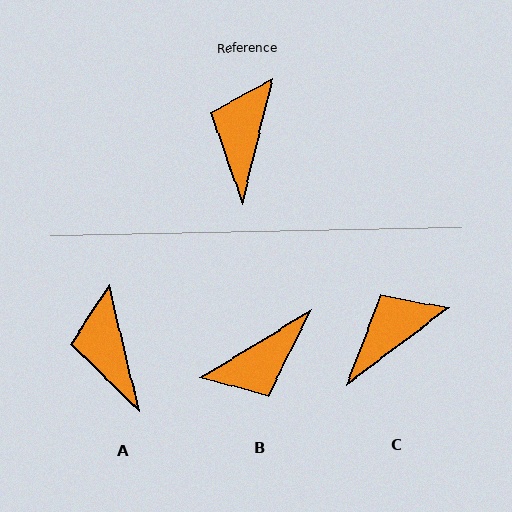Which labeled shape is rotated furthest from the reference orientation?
B, about 135 degrees away.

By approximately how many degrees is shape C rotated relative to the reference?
Approximately 40 degrees clockwise.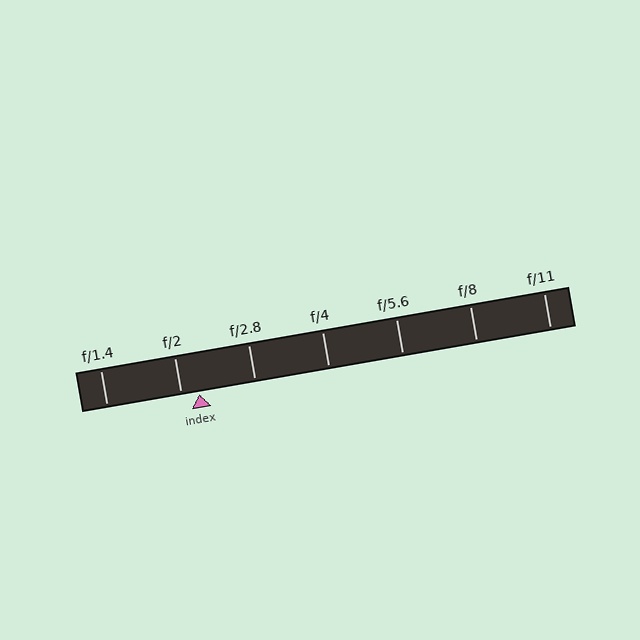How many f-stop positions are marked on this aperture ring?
There are 7 f-stop positions marked.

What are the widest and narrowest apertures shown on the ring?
The widest aperture shown is f/1.4 and the narrowest is f/11.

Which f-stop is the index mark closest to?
The index mark is closest to f/2.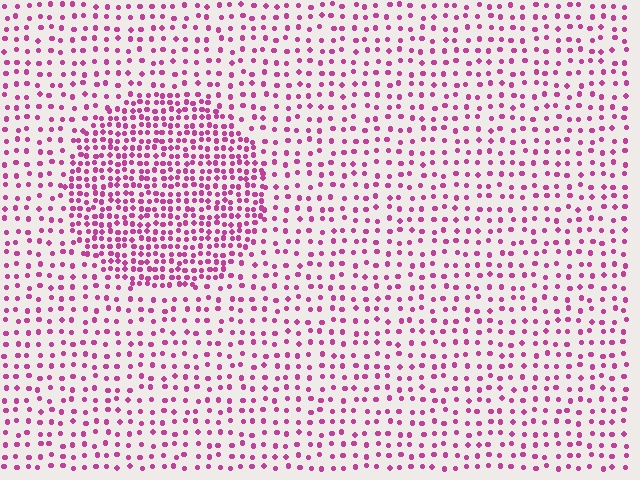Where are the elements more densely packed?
The elements are more densely packed inside the circle boundary.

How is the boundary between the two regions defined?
The boundary is defined by a change in element density (approximately 2.2x ratio). All elements are the same color, size, and shape.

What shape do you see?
I see a circle.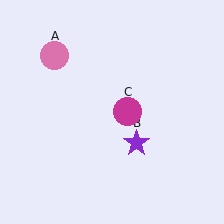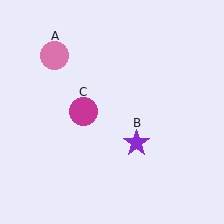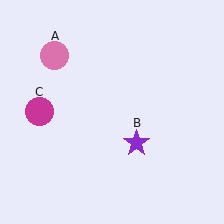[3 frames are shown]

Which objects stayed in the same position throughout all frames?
Pink circle (object A) and purple star (object B) remained stationary.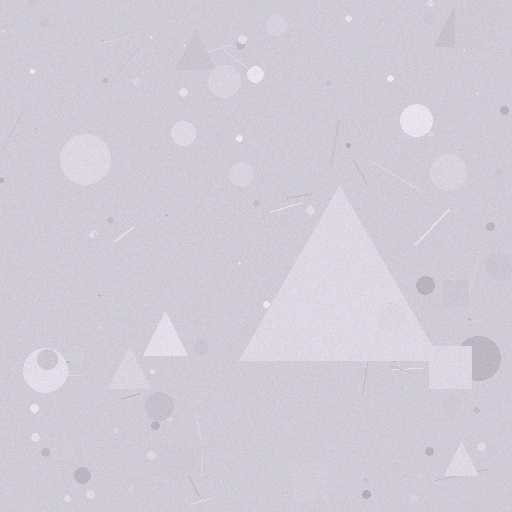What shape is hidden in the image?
A triangle is hidden in the image.